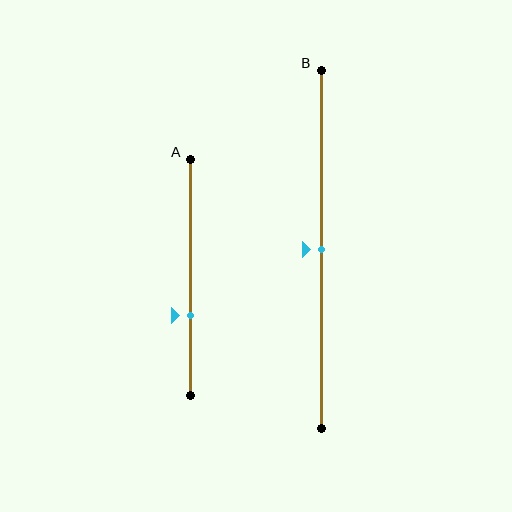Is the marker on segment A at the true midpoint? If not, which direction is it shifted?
No, the marker on segment A is shifted downward by about 16% of the segment length.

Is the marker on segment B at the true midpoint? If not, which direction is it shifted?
Yes, the marker on segment B is at the true midpoint.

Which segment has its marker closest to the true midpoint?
Segment B has its marker closest to the true midpoint.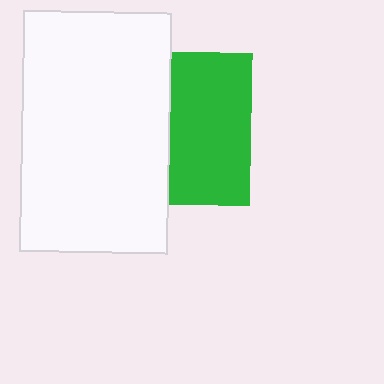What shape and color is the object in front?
The object in front is a white rectangle.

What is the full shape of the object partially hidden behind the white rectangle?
The partially hidden object is a green square.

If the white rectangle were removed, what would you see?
You would see the complete green square.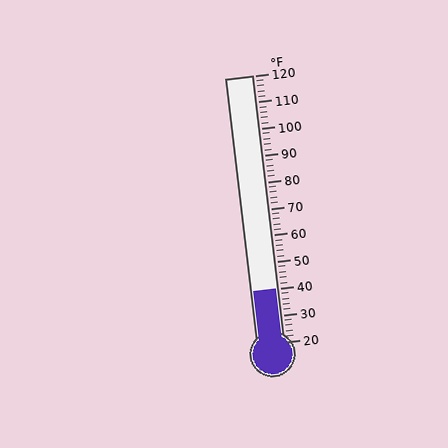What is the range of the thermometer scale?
The thermometer scale ranges from 20°F to 120°F.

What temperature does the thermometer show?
The thermometer shows approximately 40°F.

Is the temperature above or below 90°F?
The temperature is below 90°F.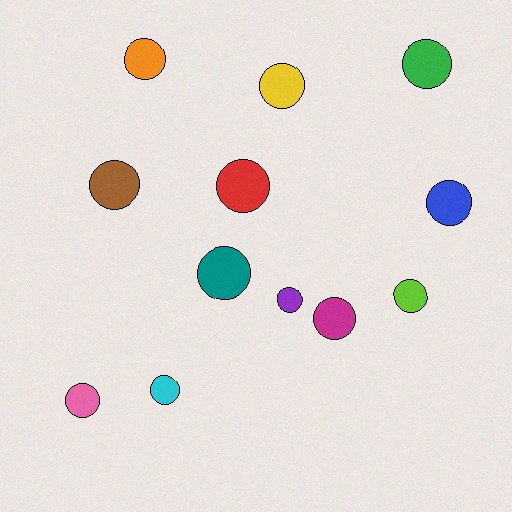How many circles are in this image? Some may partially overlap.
There are 12 circles.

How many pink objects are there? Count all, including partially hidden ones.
There is 1 pink object.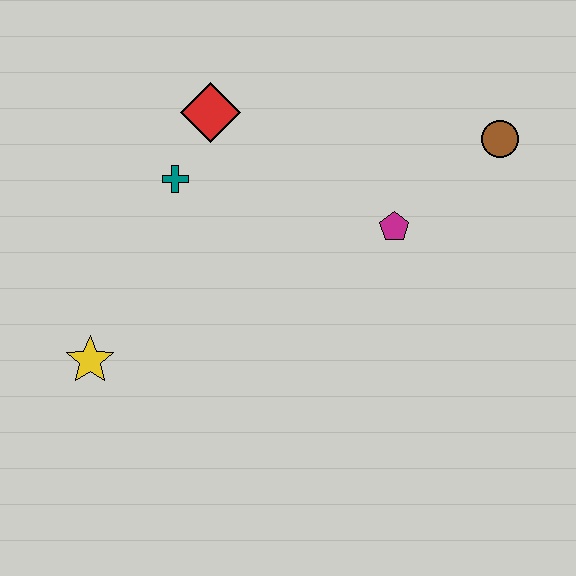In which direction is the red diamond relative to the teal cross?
The red diamond is above the teal cross.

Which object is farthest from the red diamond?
The brown circle is farthest from the red diamond.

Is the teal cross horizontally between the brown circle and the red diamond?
No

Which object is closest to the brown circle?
The magenta pentagon is closest to the brown circle.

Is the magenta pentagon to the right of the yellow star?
Yes